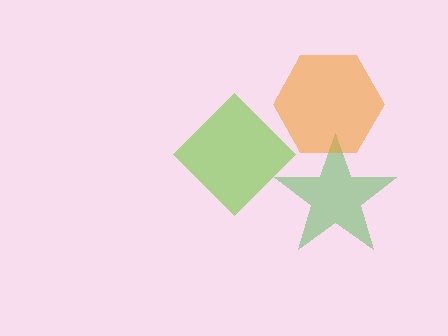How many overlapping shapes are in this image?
There are 3 overlapping shapes in the image.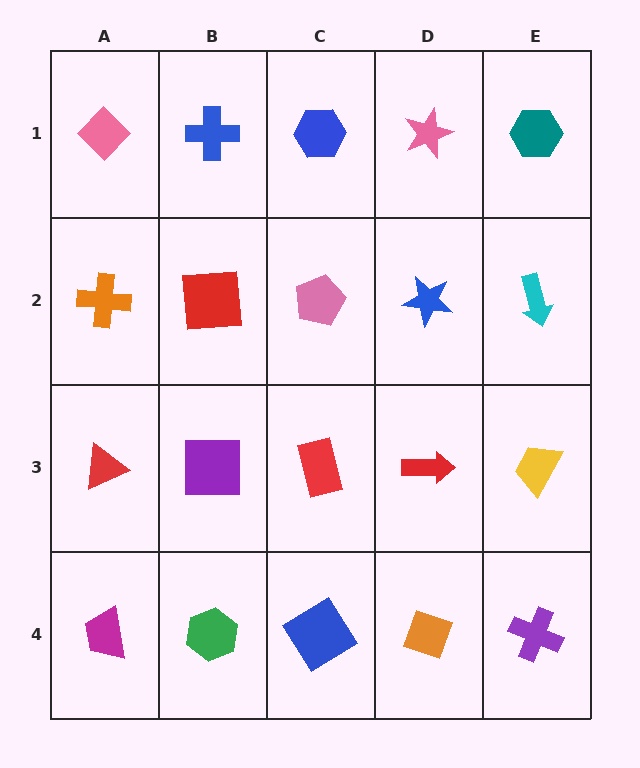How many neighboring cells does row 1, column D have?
3.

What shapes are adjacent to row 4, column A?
A red triangle (row 3, column A), a green hexagon (row 4, column B).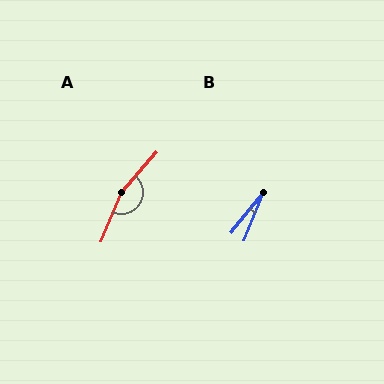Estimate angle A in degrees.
Approximately 162 degrees.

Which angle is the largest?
A, at approximately 162 degrees.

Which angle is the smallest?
B, at approximately 17 degrees.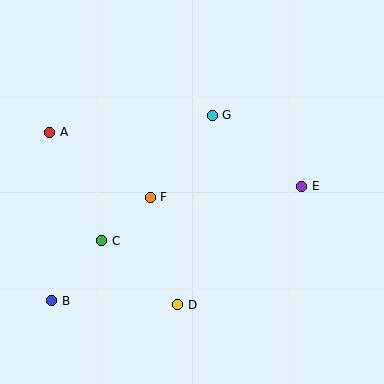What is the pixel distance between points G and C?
The distance between G and C is 167 pixels.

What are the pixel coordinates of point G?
Point G is at (212, 115).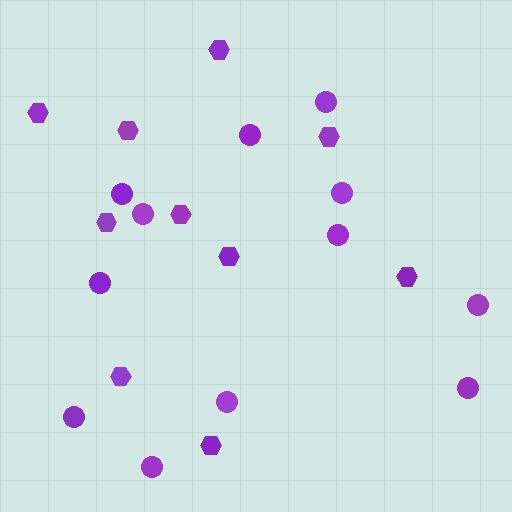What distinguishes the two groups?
There are 2 groups: one group of circles (12) and one group of hexagons (10).